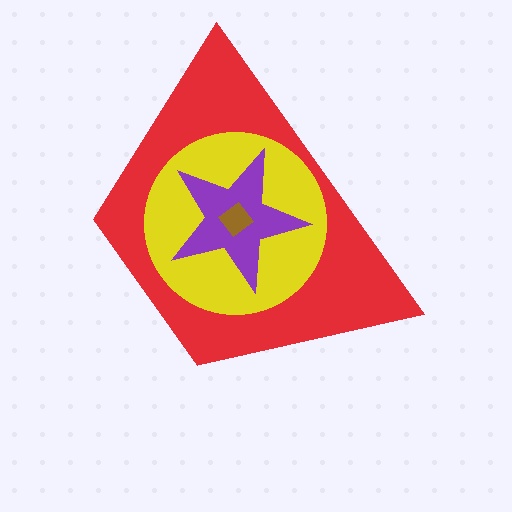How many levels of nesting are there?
4.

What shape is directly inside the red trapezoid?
The yellow circle.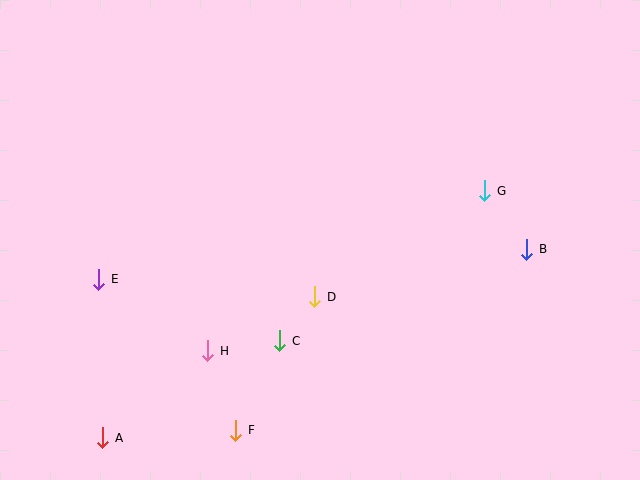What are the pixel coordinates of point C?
Point C is at (280, 341).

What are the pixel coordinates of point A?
Point A is at (103, 438).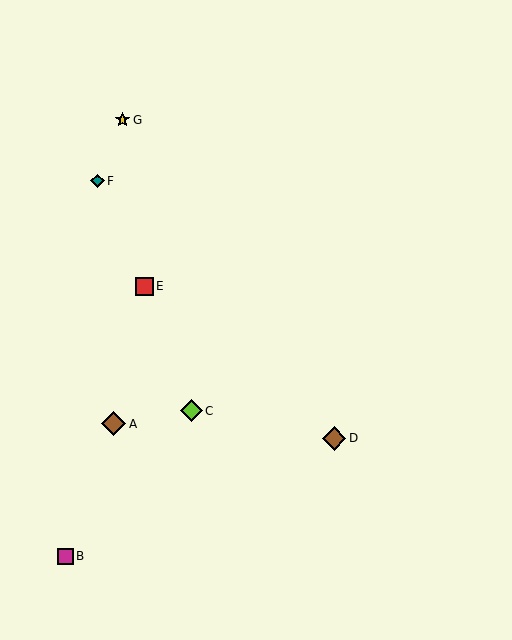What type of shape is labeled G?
Shape G is a yellow star.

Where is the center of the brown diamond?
The center of the brown diamond is at (334, 438).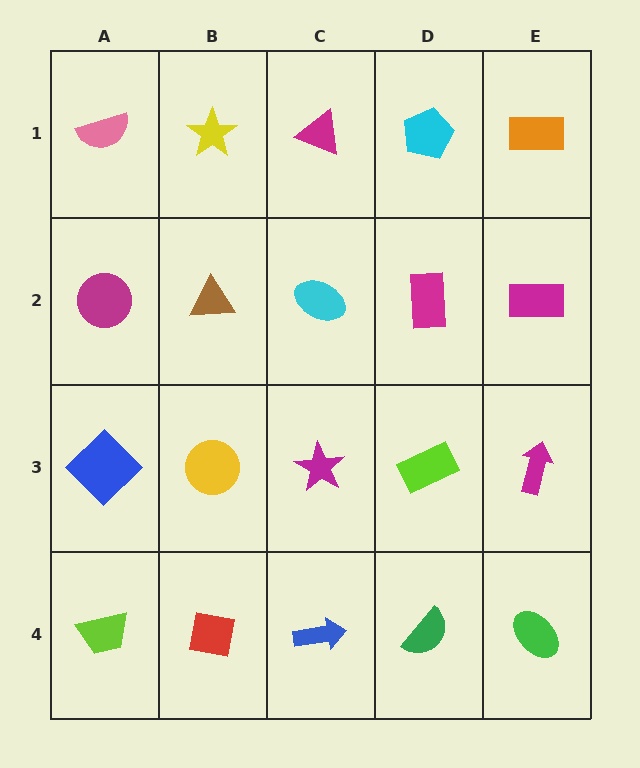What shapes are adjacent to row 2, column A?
A pink semicircle (row 1, column A), a blue diamond (row 3, column A), a brown triangle (row 2, column B).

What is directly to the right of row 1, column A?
A yellow star.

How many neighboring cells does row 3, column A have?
3.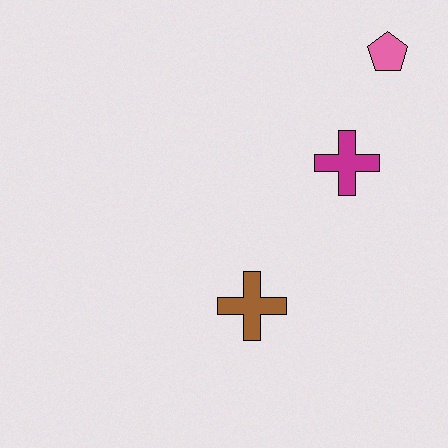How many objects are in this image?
There are 3 objects.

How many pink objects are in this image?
There is 1 pink object.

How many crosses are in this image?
There are 2 crosses.